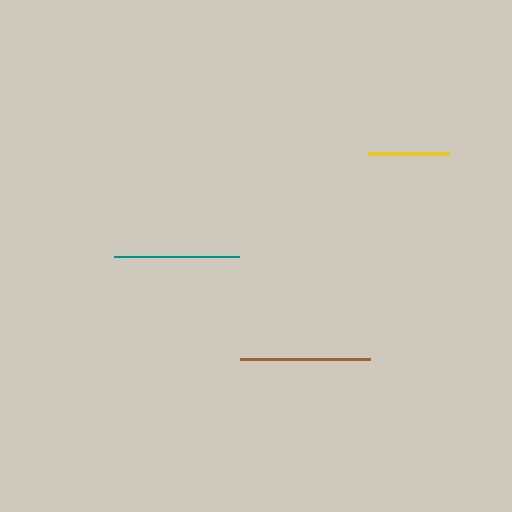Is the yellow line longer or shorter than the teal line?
The teal line is longer than the yellow line.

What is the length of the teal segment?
The teal segment is approximately 125 pixels long.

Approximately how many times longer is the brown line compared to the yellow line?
The brown line is approximately 1.6 times the length of the yellow line.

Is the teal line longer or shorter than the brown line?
The brown line is longer than the teal line.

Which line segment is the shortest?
The yellow line is the shortest at approximately 81 pixels.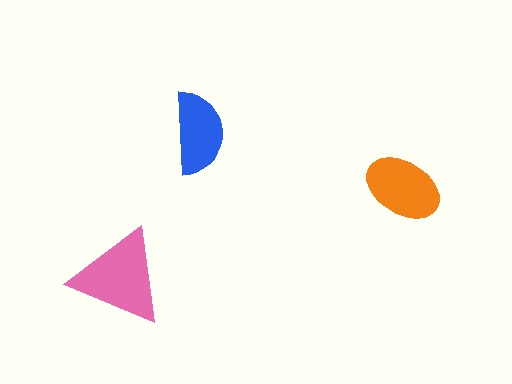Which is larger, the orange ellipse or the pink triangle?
The pink triangle.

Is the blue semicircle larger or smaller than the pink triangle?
Smaller.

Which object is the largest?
The pink triangle.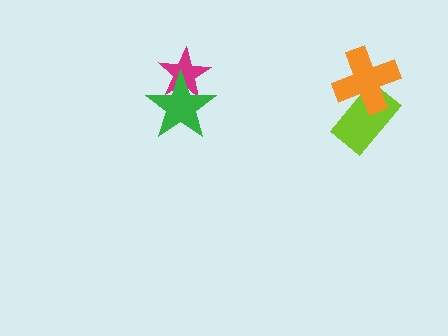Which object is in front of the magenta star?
The green star is in front of the magenta star.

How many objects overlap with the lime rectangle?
1 object overlaps with the lime rectangle.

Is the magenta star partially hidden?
Yes, it is partially covered by another shape.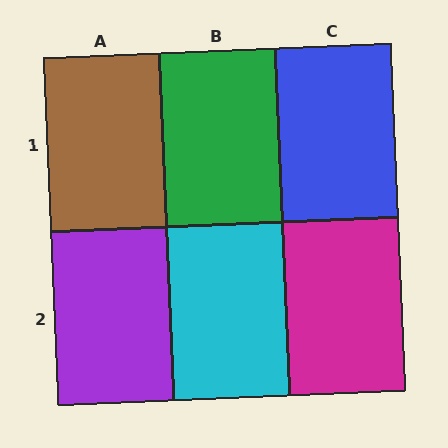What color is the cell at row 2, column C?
Magenta.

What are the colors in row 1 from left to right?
Brown, green, blue.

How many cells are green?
1 cell is green.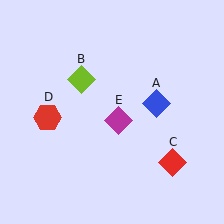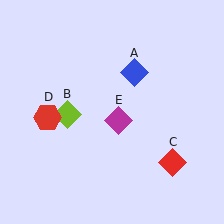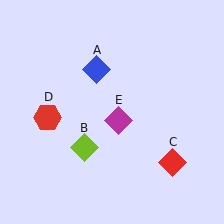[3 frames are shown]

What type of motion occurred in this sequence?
The blue diamond (object A), lime diamond (object B) rotated counterclockwise around the center of the scene.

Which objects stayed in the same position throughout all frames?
Red diamond (object C) and red hexagon (object D) and magenta diamond (object E) remained stationary.